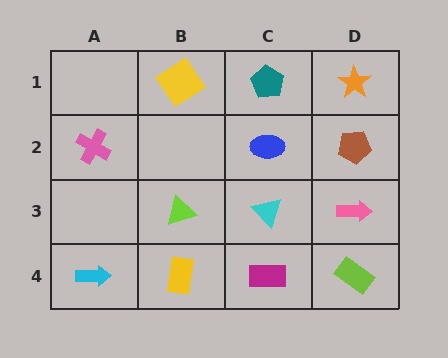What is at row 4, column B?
A yellow rectangle.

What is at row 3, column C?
A cyan triangle.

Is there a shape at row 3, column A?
No, that cell is empty.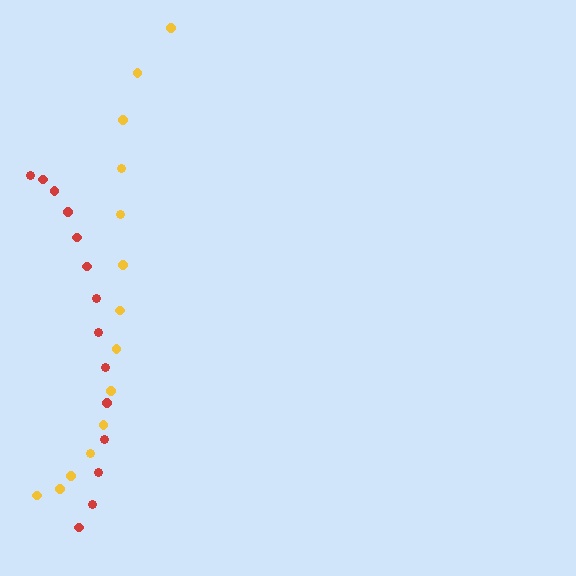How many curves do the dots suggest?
There are 2 distinct paths.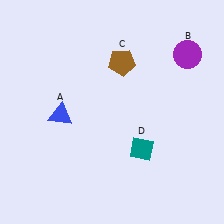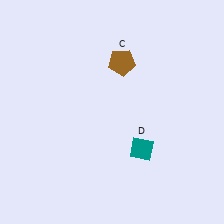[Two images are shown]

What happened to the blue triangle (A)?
The blue triangle (A) was removed in Image 2. It was in the bottom-left area of Image 1.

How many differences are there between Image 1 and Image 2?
There are 2 differences between the two images.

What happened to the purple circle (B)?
The purple circle (B) was removed in Image 2. It was in the top-right area of Image 1.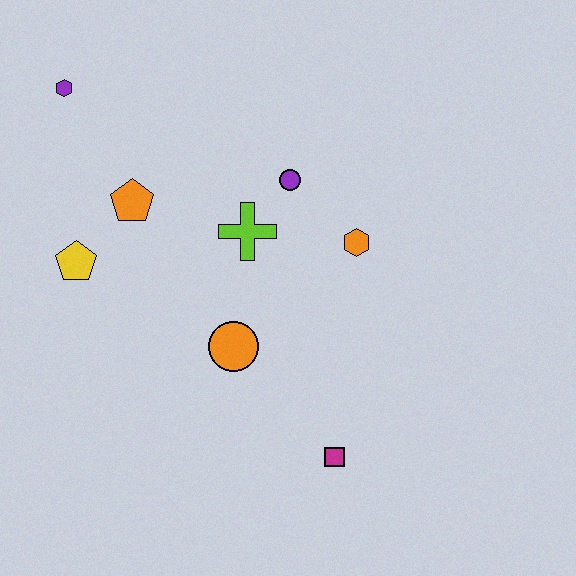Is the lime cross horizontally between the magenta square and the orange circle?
Yes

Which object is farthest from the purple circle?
The magenta square is farthest from the purple circle.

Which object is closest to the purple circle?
The lime cross is closest to the purple circle.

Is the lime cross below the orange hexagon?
No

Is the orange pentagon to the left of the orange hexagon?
Yes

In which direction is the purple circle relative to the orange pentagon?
The purple circle is to the right of the orange pentagon.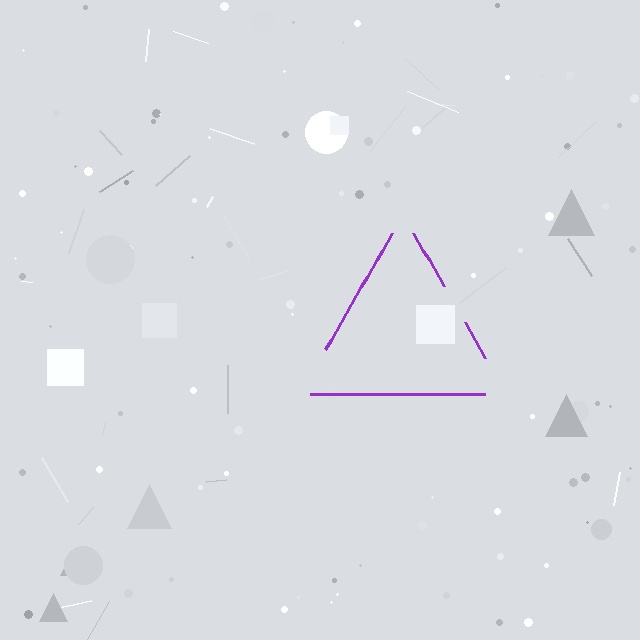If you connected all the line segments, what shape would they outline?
They would outline a triangle.